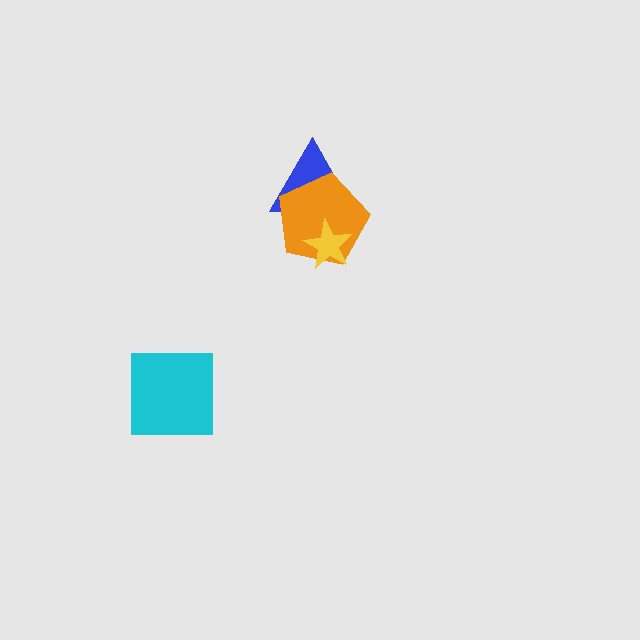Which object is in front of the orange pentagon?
The yellow star is in front of the orange pentagon.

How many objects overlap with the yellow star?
2 objects overlap with the yellow star.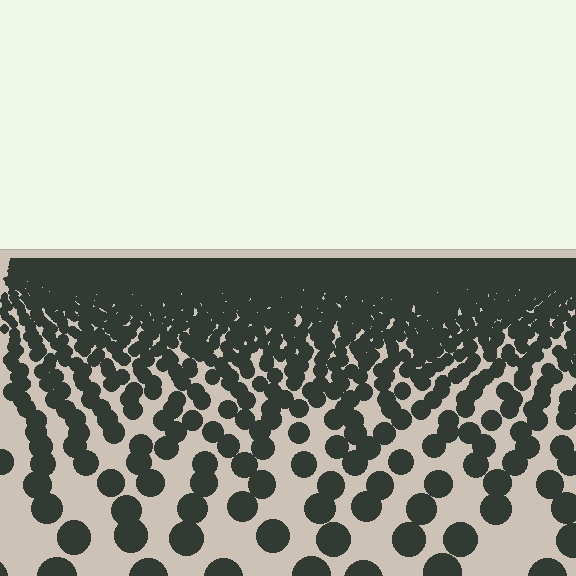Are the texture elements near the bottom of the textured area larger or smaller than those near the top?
Larger. Near the bottom, elements are closer to the viewer and appear at a bigger on-screen size.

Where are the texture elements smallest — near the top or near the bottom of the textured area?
Near the top.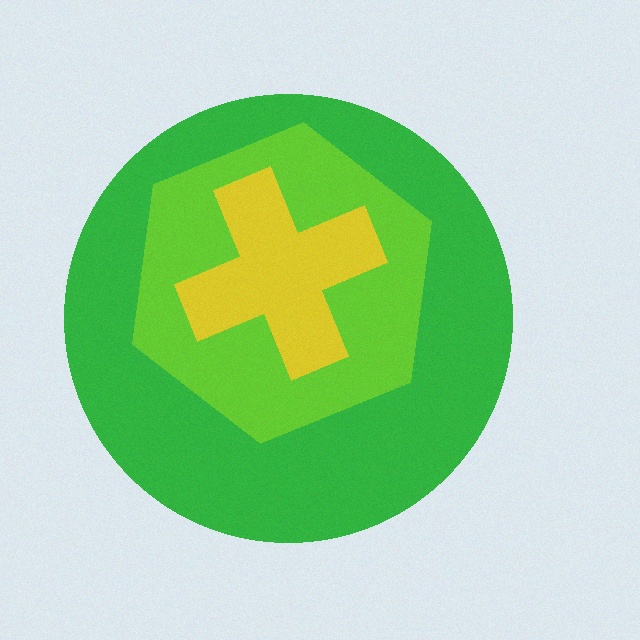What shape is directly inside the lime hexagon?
The yellow cross.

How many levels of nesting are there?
3.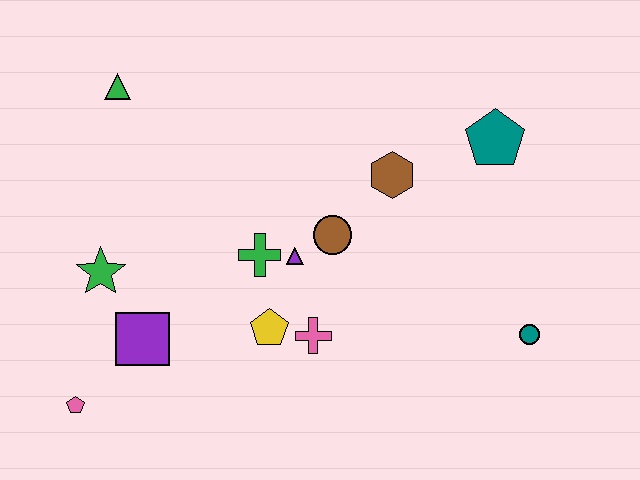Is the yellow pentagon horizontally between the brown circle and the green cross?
Yes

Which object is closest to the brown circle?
The purple triangle is closest to the brown circle.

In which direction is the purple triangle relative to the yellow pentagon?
The purple triangle is above the yellow pentagon.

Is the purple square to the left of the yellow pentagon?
Yes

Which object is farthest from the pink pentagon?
The teal pentagon is farthest from the pink pentagon.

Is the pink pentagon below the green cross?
Yes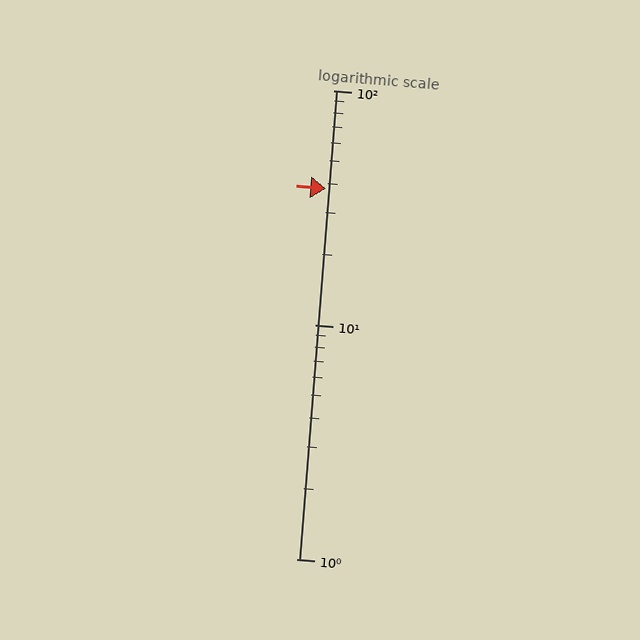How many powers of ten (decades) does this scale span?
The scale spans 2 decades, from 1 to 100.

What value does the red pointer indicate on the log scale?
The pointer indicates approximately 38.